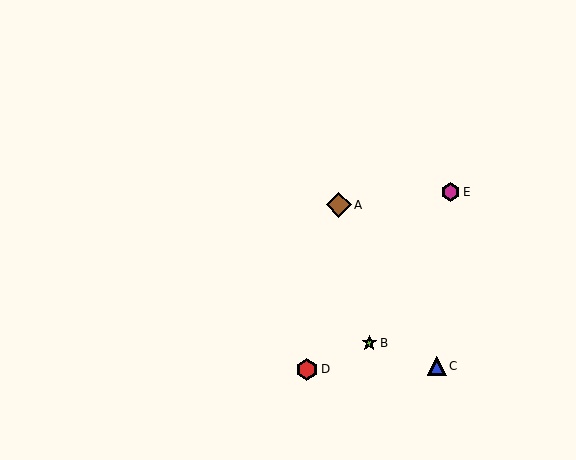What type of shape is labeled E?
Shape E is a magenta hexagon.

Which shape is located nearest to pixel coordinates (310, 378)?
The red hexagon (labeled D) at (307, 369) is nearest to that location.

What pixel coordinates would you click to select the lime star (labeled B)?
Click at (369, 343) to select the lime star B.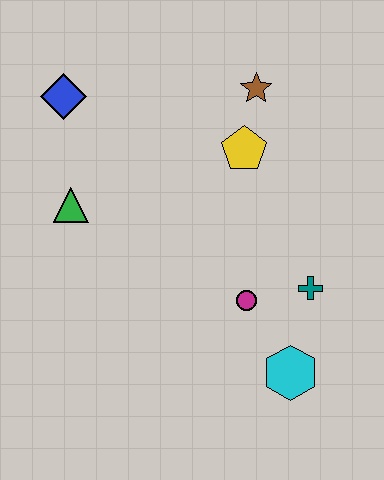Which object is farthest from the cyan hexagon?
The blue diamond is farthest from the cyan hexagon.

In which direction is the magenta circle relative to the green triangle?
The magenta circle is to the right of the green triangle.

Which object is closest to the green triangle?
The blue diamond is closest to the green triangle.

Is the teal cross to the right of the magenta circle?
Yes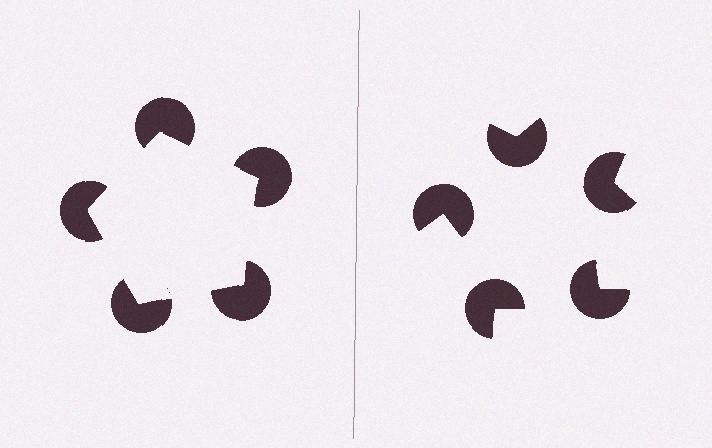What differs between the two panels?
The pac-man discs are positioned identically on both sides; only the wedge orientations differ. On the left they align to a pentagon; on the right they are misaligned.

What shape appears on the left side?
An illusory pentagon.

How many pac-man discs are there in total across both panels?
10 — 5 on each side.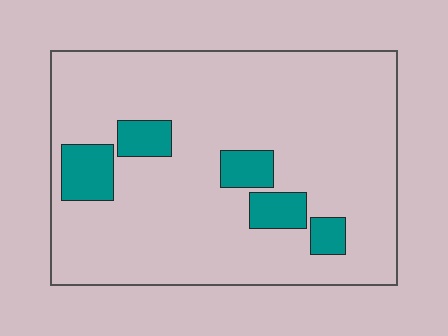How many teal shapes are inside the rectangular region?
5.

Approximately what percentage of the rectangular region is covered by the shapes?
Approximately 15%.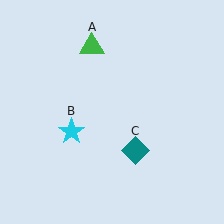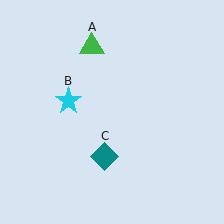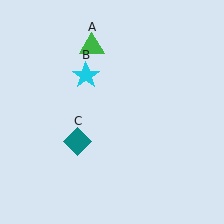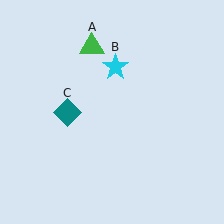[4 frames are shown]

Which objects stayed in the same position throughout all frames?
Green triangle (object A) remained stationary.